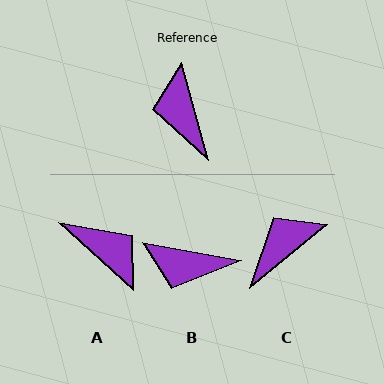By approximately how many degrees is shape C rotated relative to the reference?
Approximately 66 degrees clockwise.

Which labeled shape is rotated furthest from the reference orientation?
A, about 148 degrees away.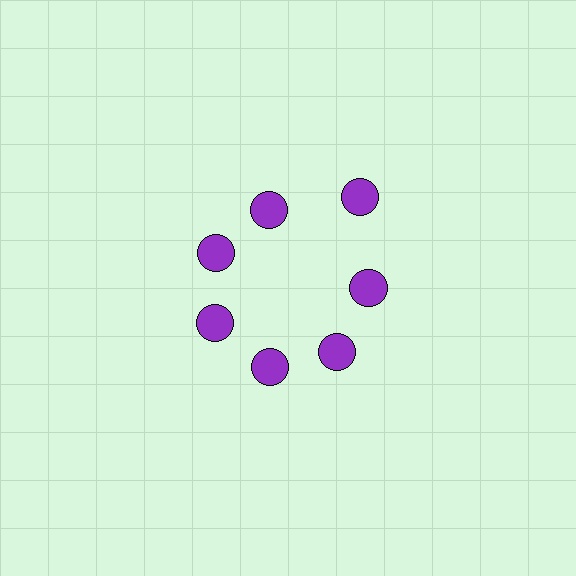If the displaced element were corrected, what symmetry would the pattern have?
It would have 7-fold rotational symmetry — the pattern would map onto itself every 51 degrees.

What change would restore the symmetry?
The symmetry would be restored by moving it inward, back onto the ring so that all 7 circles sit at equal angles and equal distance from the center.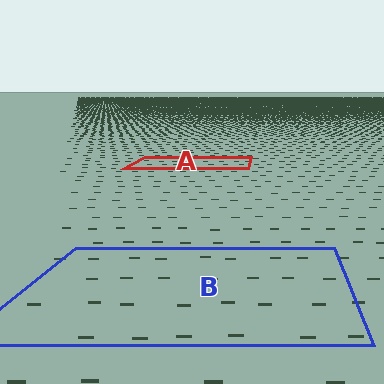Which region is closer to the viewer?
Region B is closer. The texture elements there are larger and more spread out.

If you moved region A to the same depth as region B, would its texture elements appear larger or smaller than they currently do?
They would appear larger. At a closer depth, the same texture elements are projected at a bigger on-screen size.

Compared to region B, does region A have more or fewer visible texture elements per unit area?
Region A has more texture elements per unit area — they are packed more densely because it is farther away.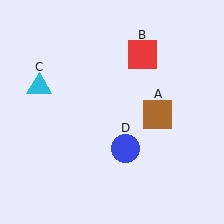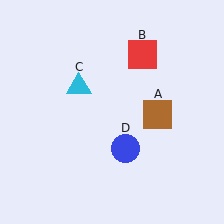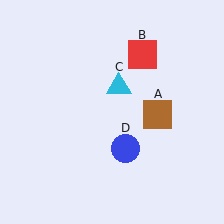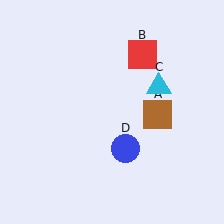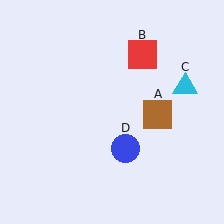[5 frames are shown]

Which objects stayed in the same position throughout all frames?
Brown square (object A) and red square (object B) and blue circle (object D) remained stationary.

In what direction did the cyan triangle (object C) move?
The cyan triangle (object C) moved right.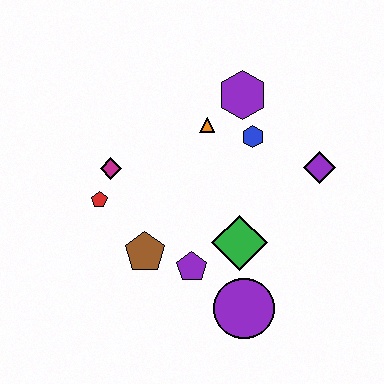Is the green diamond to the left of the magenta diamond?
No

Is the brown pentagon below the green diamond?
Yes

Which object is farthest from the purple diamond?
The red pentagon is farthest from the purple diamond.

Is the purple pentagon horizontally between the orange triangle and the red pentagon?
Yes